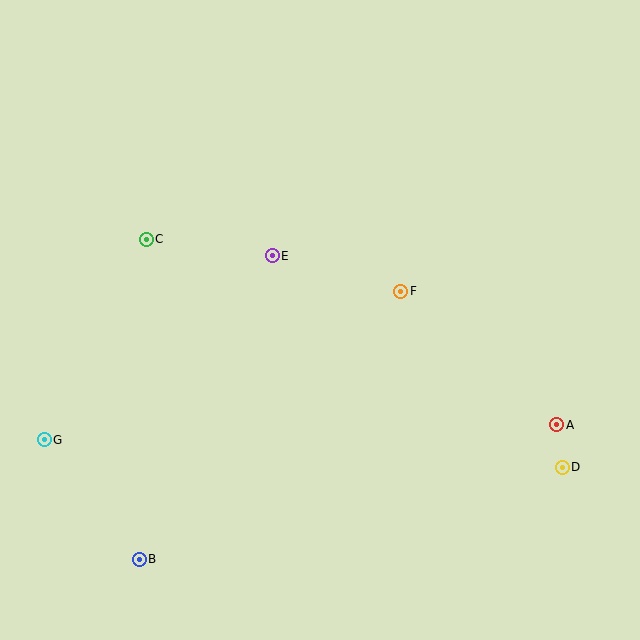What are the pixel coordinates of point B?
Point B is at (139, 559).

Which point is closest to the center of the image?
Point E at (272, 256) is closest to the center.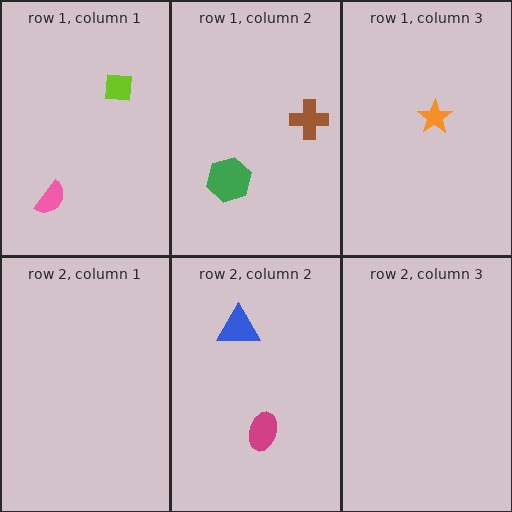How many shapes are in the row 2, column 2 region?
2.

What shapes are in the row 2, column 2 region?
The magenta ellipse, the blue triangle.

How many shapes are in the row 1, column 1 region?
2.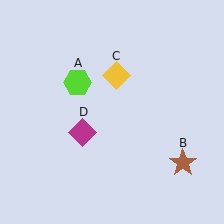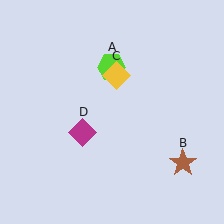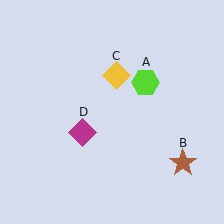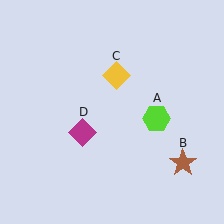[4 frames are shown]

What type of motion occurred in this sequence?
The lime hexagon (object A) rotated clockwise around the center of the scene.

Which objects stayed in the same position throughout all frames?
Brown star (object B) and yellow diamond (object C) and magenta diamond (object D) remained stationary.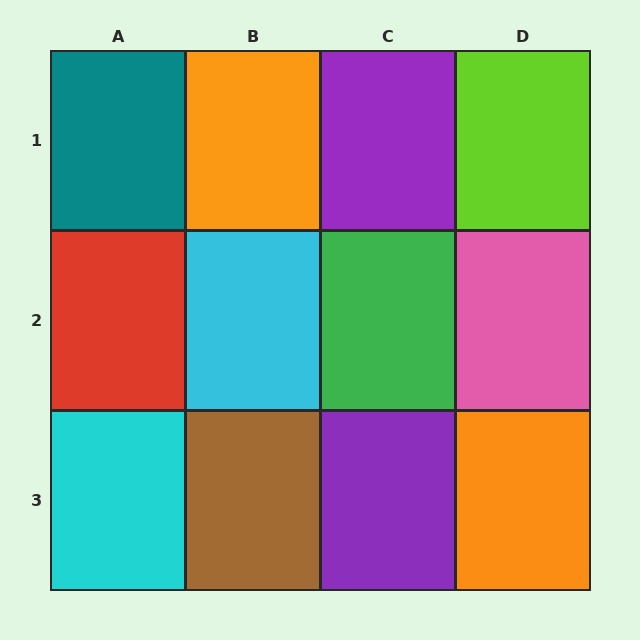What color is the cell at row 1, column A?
Teal.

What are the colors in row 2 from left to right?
Red, cyan, green, pink.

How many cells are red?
1 cell is red.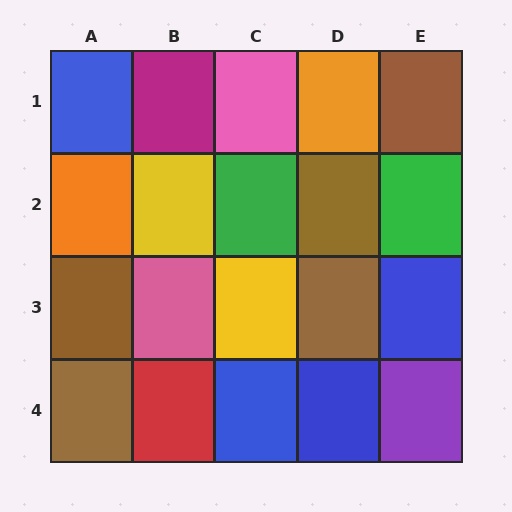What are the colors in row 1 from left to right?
Blue, magenta, pink, orange, brown.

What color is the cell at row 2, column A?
Orange.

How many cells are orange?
2 cells are orange.